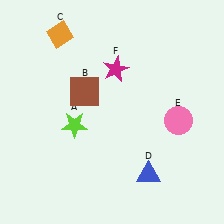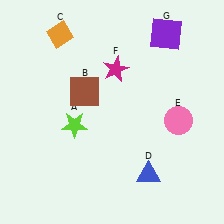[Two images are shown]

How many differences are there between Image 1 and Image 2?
There is 1 difference between the two images.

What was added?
A purple square (G) was added in Image 2.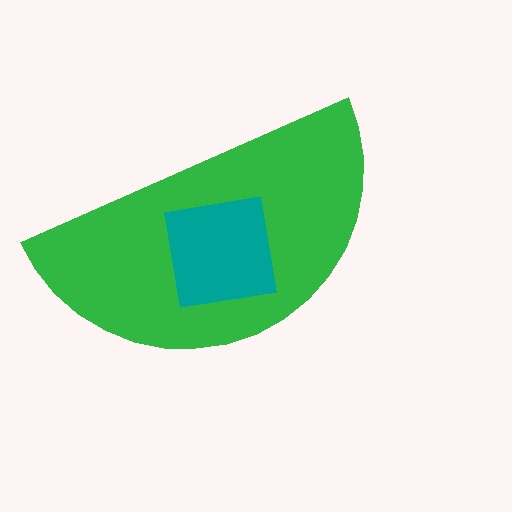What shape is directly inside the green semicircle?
The teal square.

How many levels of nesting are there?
2.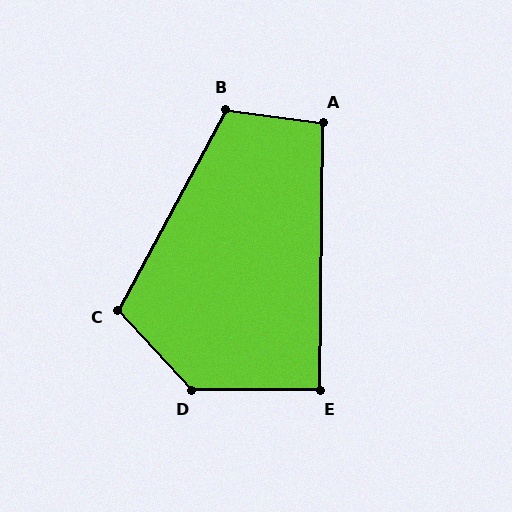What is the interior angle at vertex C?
Approximately 109 degrees (obtuse).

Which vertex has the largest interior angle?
D, at approximately 133 degrees.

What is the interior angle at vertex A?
Approximately 97 degrees (obtuse).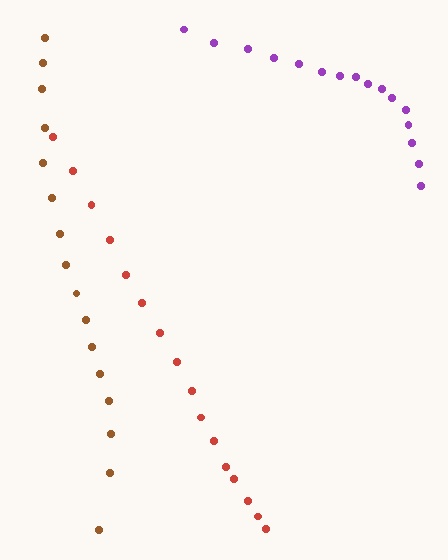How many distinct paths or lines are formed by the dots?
There are 3 distinct paths.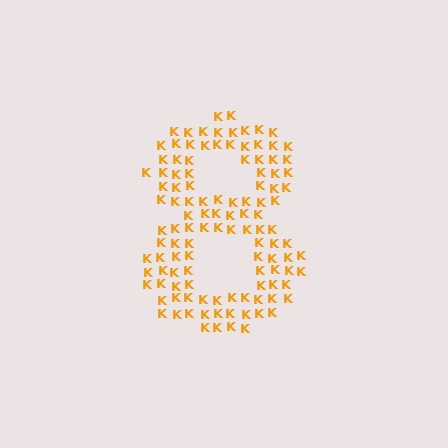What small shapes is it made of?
It is made of small letter K's.